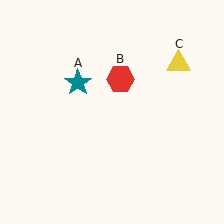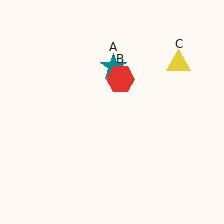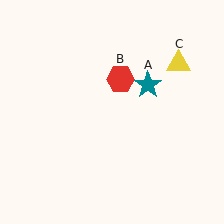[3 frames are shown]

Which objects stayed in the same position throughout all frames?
Red hexagon (object B) and yellow triangle (object C) remained stationary.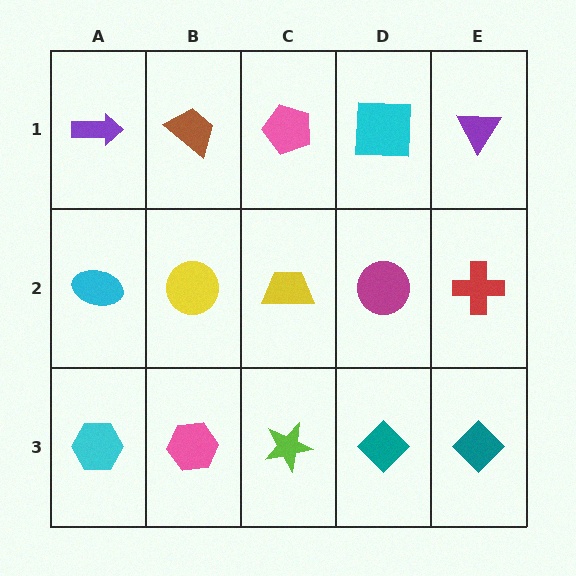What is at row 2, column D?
A magenta circle.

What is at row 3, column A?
A cyan hexagon.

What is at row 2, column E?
A red cross.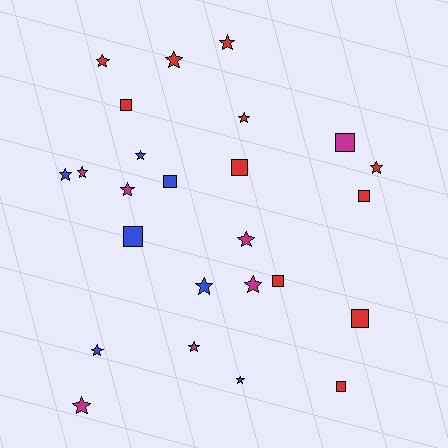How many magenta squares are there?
There is 1 magenta square.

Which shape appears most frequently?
Star, with 16 objects.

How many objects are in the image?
There are 25 objects.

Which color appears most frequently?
Red, with 11 objects.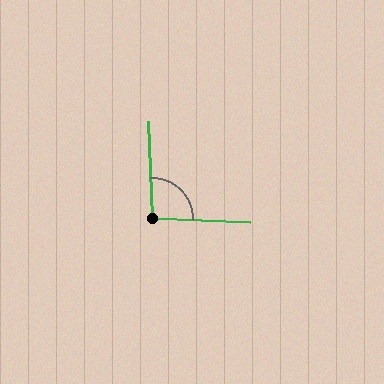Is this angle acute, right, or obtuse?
It is approximately a right angle.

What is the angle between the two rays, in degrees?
Approximately 94 degrees.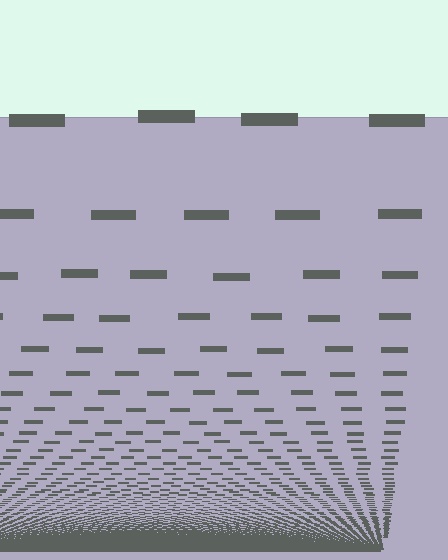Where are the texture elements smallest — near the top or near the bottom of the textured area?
Near the bottom.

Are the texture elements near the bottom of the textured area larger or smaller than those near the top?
Smaller. The gradient is inverted — elements near the bottom are smaller and denser.